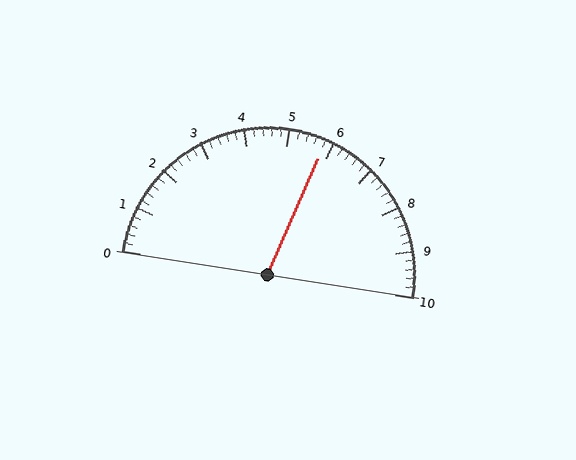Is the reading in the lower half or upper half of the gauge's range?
The reading is in the upper half of the range (0 to 10).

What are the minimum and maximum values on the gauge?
The gauge ranges from 0 to 10.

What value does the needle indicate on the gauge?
The needle indicates approximately 5.8.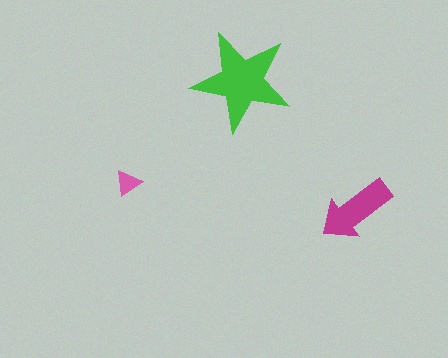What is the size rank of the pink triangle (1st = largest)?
3rd.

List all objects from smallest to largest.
The pink triangle, the magenta arrow, the green star.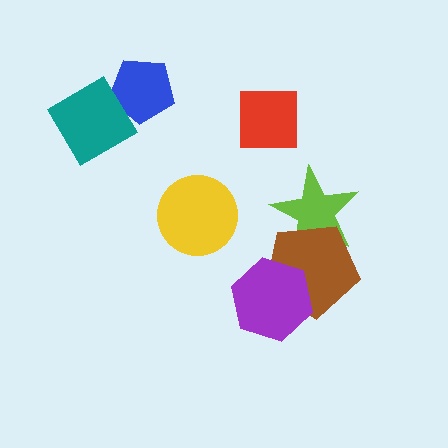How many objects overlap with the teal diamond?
1 object overlaps with the teal diamond.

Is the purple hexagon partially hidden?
No, no other shape covers it.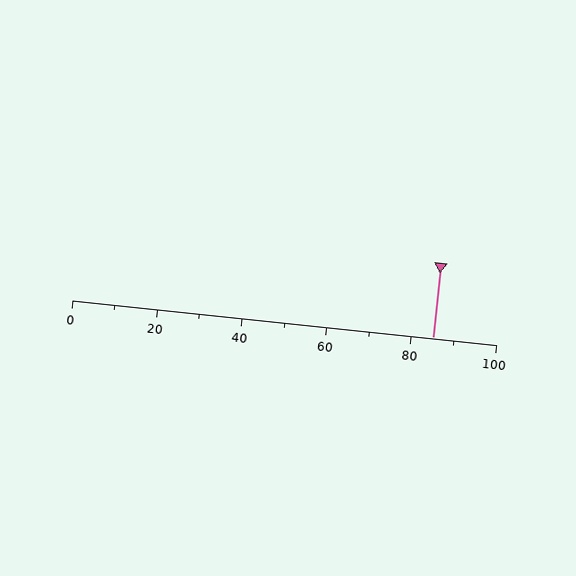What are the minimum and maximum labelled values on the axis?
The axis runs from 0 to 100.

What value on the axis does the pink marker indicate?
The marker indicates approximately 85.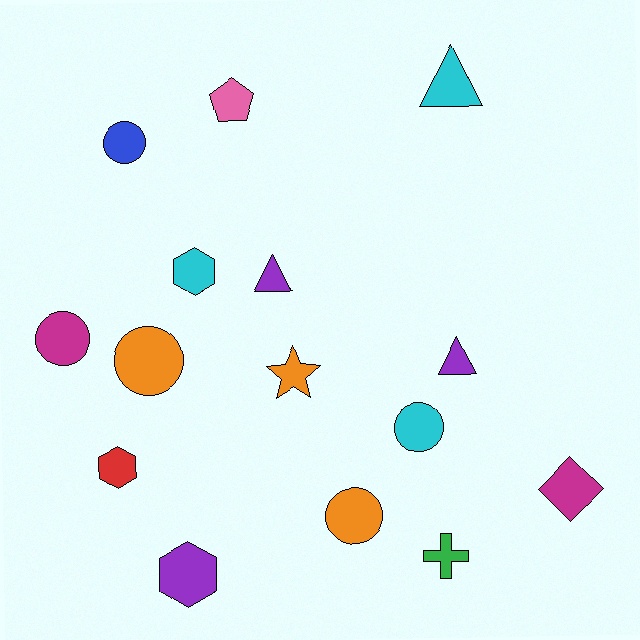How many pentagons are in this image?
There is 1 pentagon.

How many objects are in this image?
There are 15 objects.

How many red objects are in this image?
There is 1 red object.